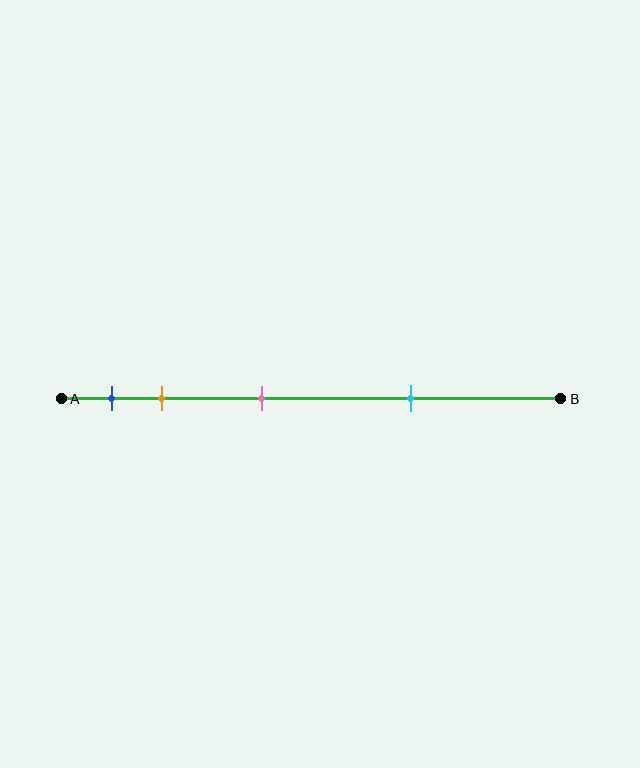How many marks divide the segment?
There are 4 marks dividing the segment.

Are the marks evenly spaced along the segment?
No, the marks are not evenly spaced.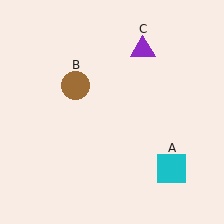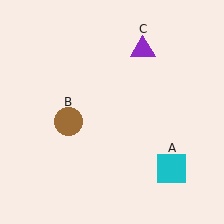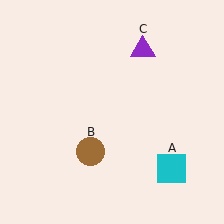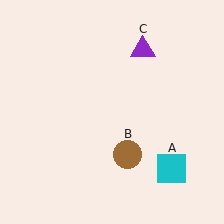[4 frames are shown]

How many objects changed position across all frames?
1 object changed position: brown circle (object B).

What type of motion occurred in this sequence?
The brown circle (object B) rotated counterclockwise around the center of the scene.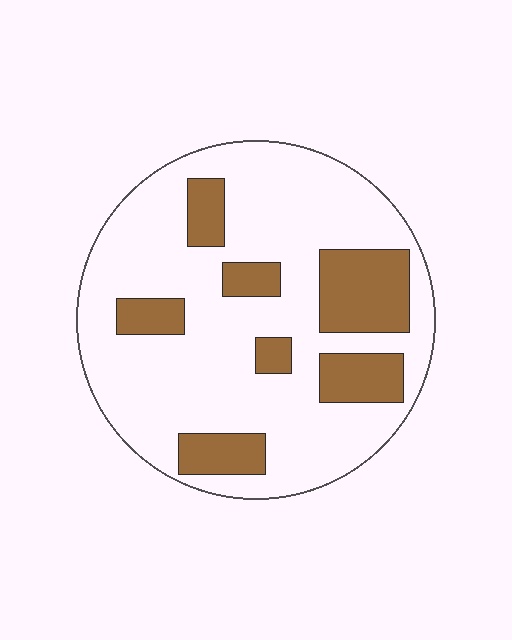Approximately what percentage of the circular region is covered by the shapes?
Approximately 25%.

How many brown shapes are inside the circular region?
7.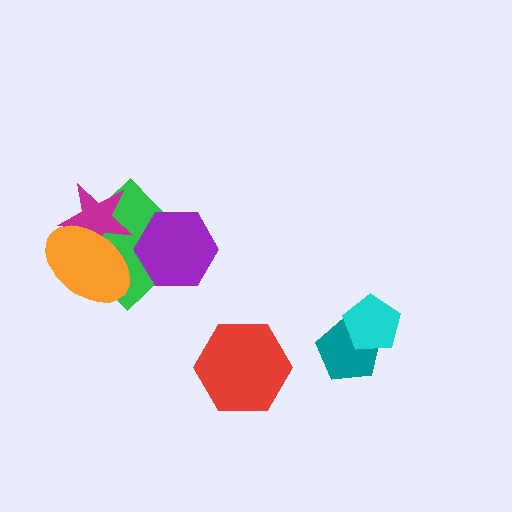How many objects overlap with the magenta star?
2 objects overlap with the magenta star.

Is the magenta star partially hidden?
Yes, it is partially covered by another shape.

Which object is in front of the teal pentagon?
The cyan pentagon is in front of the teal pentagon.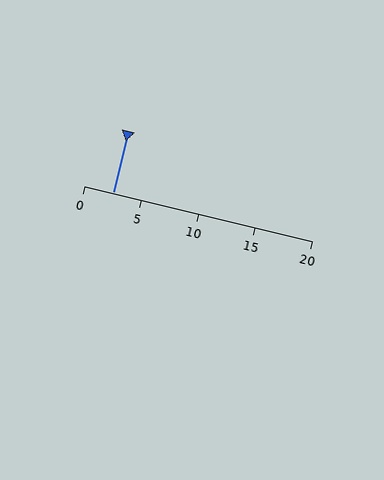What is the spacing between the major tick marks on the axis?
The major ticks are spaced 5 apart.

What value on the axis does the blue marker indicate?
The marker indicates approximately 2.5.